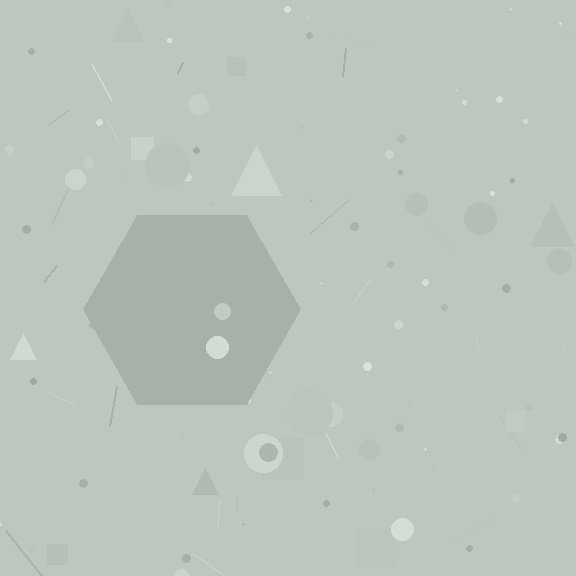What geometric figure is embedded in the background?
A hexagon is embedded in the background.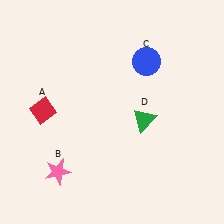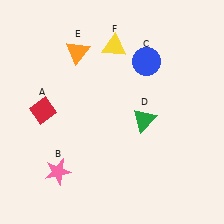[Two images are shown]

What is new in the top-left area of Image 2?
An orange triangle (E) was added in the top-left area of Image 2.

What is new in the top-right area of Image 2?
A yellow triangle (F) was added in the top-right area of Image 2.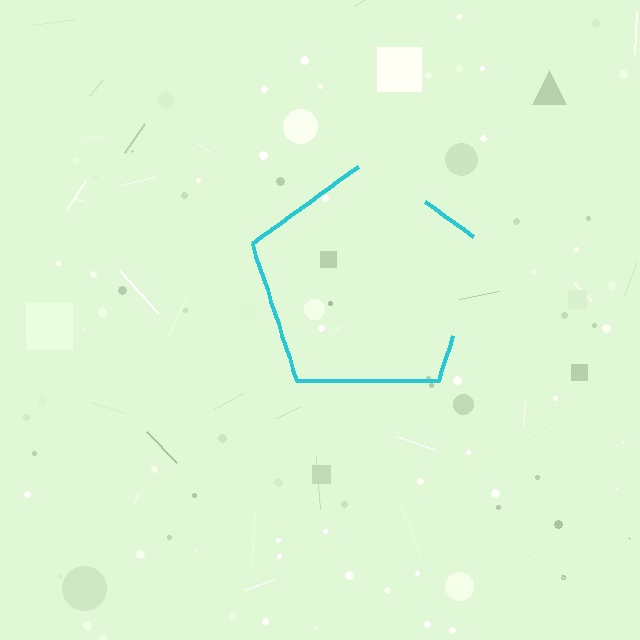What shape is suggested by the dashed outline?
The dashed outline suggests a pentagon.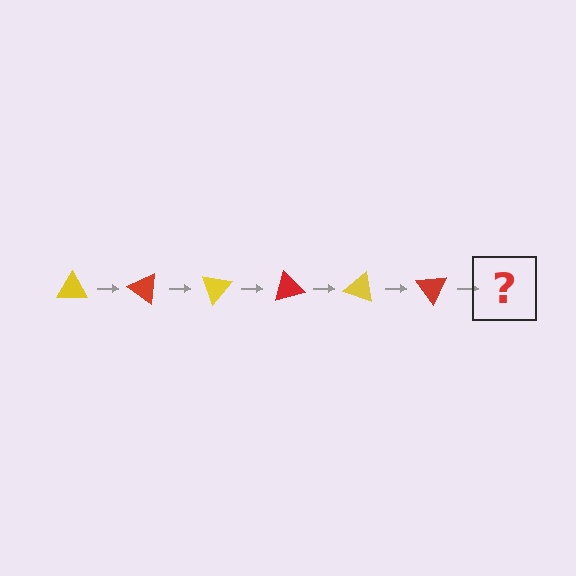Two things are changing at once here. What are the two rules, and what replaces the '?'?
The two rules are that it rotates 35 degrees each step and the color cycles through yellow and red. The '?' should be a yellow triangle, rotated 210 degrees from the start.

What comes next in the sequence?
The next element should be a yellow triangle, rotated 210 degrees from the start.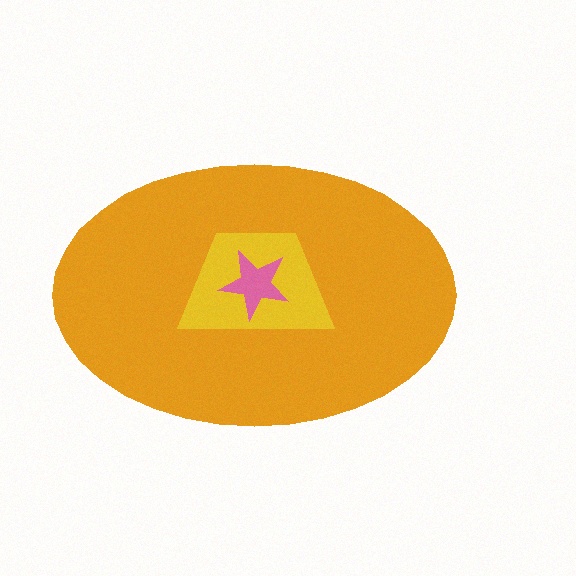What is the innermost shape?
The pink star.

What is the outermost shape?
The orange ellipse.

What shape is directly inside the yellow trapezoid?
The pink star.